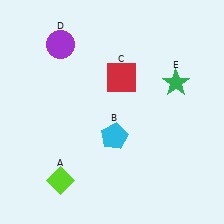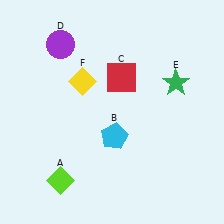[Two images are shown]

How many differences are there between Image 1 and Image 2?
There is 1 difference between the two images.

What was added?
A yellow diamond (F) was added in Image 2.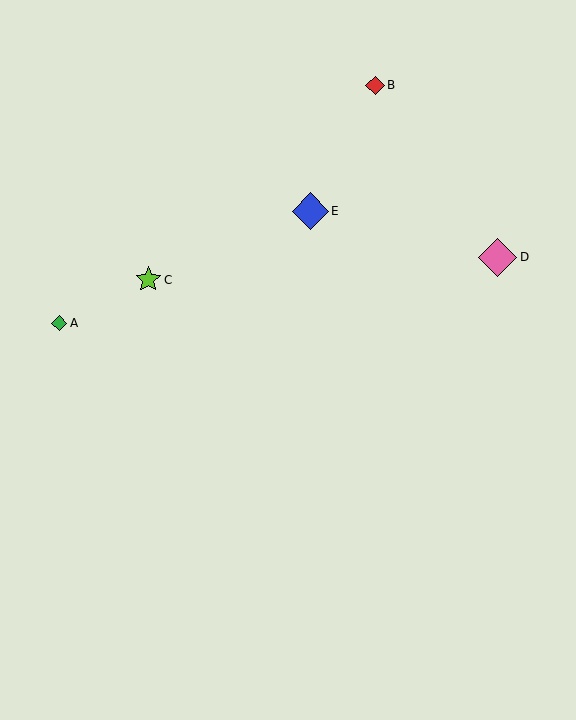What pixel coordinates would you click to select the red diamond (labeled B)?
Click at (375, 85) to select the red diamond B.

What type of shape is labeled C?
Shape C is a lime star.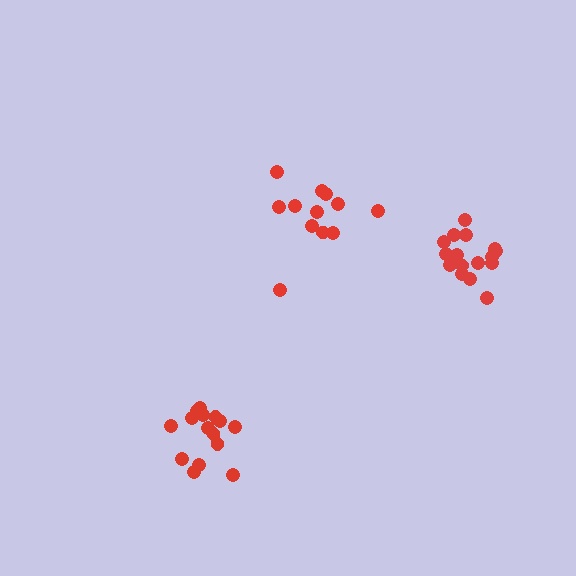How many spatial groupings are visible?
There are 3 spatial groupings.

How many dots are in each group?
Group 1: 12 dots, Group 2: 16 dots, Group 3: 15 dots (43 total).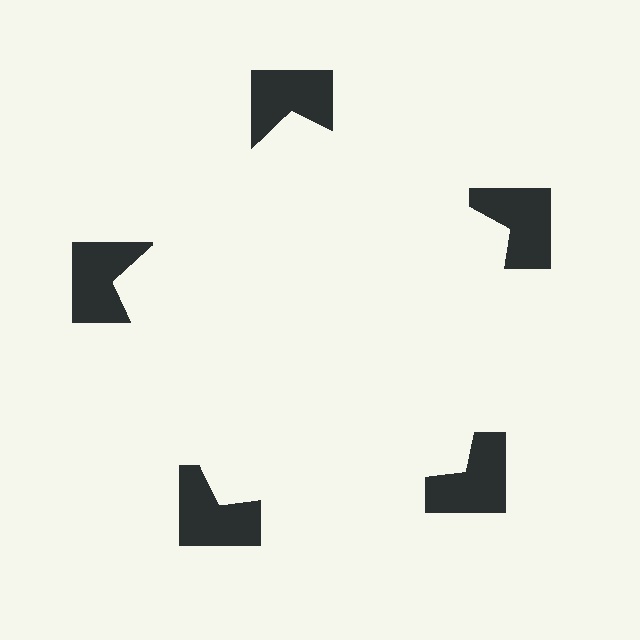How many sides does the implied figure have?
5 sides.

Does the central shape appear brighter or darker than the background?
It typically appears slightly brighter than the background, even though no actual brightness change is drawn.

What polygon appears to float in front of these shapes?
An illusory pentagon — its edges are inferred from the aligned wedge cuts in the notched squares, not physically drawn.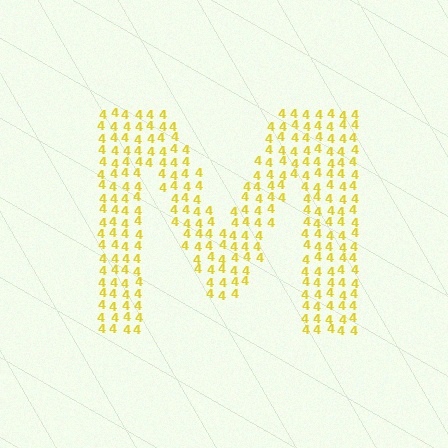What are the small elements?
The small elements are digit 4's.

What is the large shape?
The large shape is the letter M.